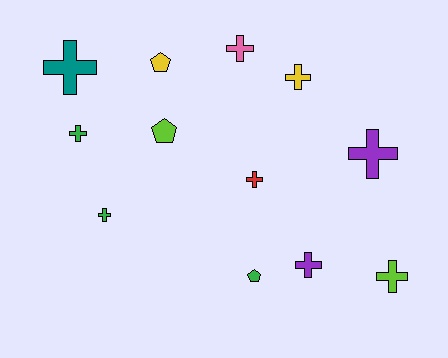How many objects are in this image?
There are 12 objects.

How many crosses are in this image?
There are 9 crosses.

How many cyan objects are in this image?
There are no cyan objects.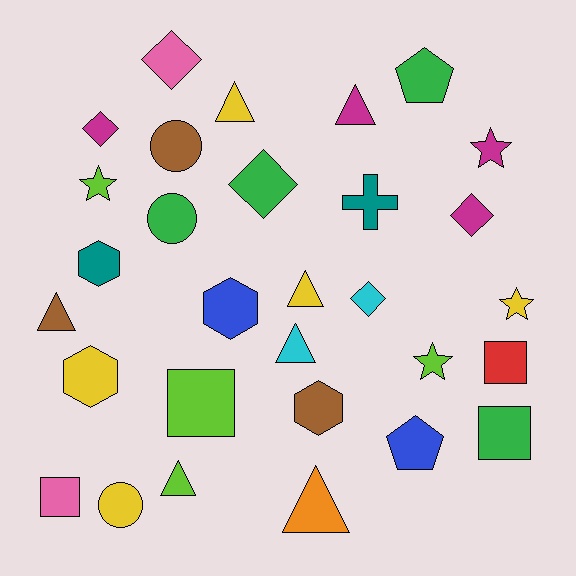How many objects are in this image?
There are 30 objects.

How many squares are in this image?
There are 4 squares.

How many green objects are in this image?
There are 4 green objects.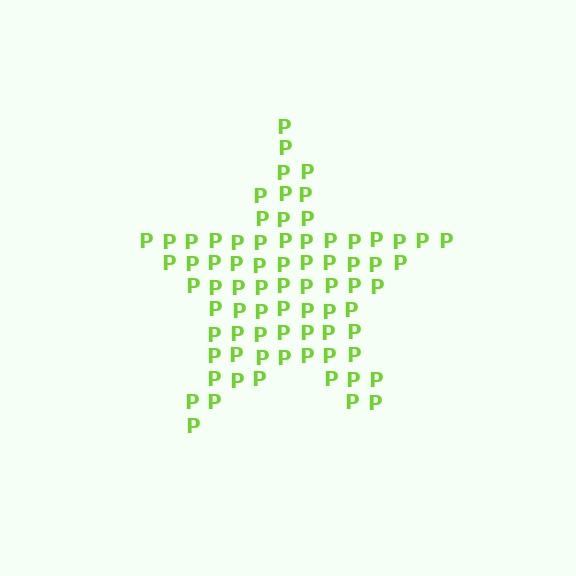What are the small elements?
The small elements are letter P's.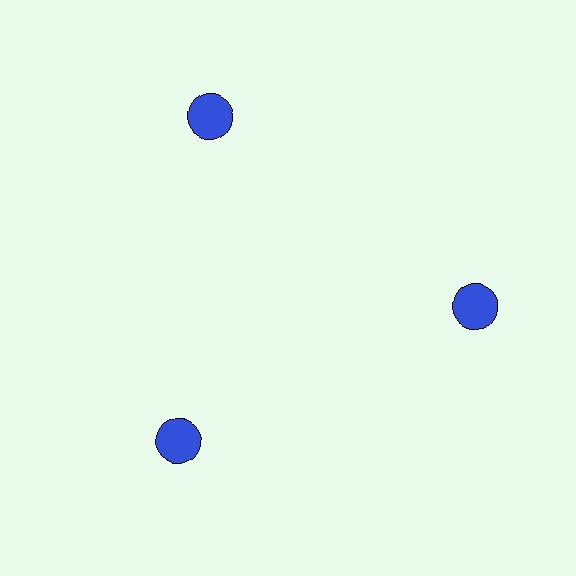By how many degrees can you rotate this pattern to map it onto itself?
The pattern maps onto itself every 120 degrees of rotation.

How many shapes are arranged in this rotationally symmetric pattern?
There are 3 shapes, arranged in 3 groups of 1.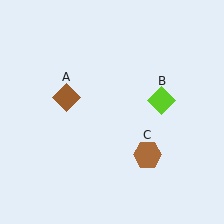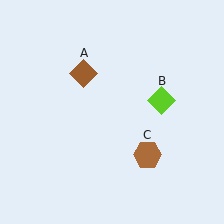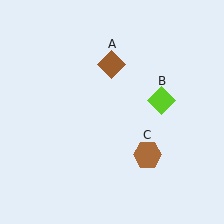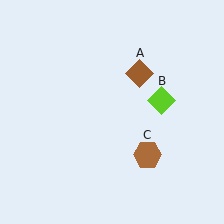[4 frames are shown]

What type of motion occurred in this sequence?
The brown diamond (object A) rotated clockwise around the center of the scene.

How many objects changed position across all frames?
1 object changed position: brown diamond (object A).